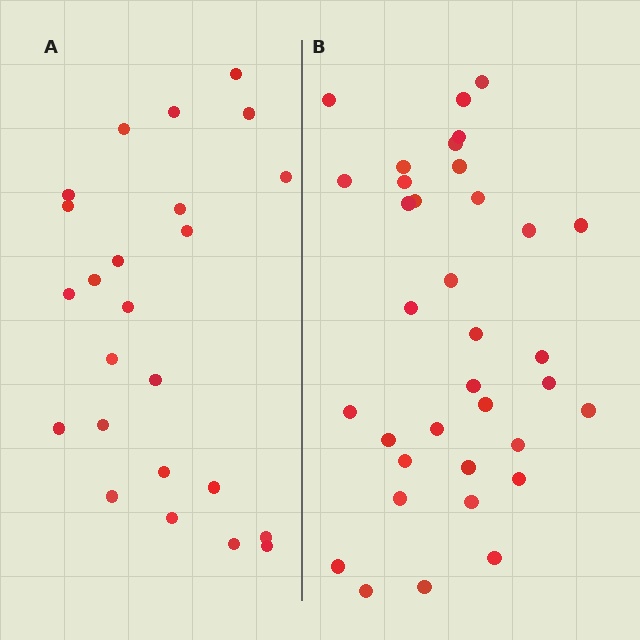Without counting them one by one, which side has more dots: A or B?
Region B (the right region) has more dots.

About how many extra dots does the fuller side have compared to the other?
Region B has roughly 12 or so more dots than region A.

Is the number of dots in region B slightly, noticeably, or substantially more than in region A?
Region B has substantially more. The ratio is roughly 1.5 to 1.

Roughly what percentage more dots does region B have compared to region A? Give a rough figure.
About 45% more.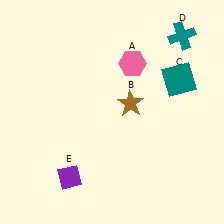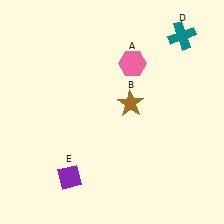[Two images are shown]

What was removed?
The teal square (C) was removed in Image 2.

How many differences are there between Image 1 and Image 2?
There is 1 difference between the two images.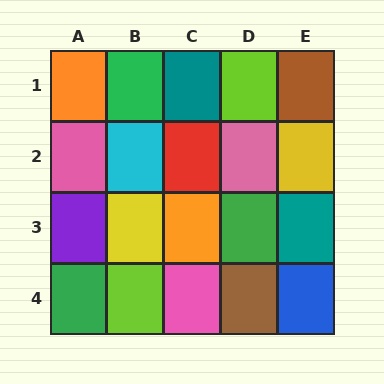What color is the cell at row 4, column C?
Pink.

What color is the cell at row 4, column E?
Blue.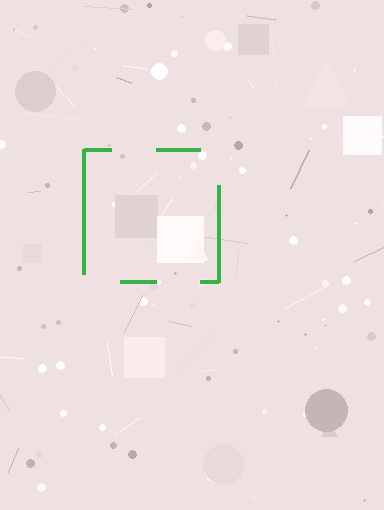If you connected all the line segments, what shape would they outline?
They would outline a square.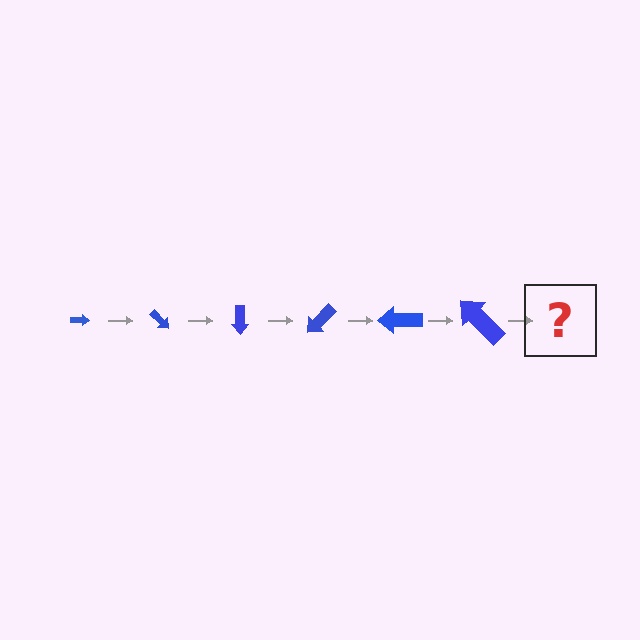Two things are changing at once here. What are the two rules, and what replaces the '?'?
The two rules are that the arrow grows larger each step and it rotates 45 degrees each step. The '?' should be an arrow, larger than the previous one and rotated 270 degrees from the start.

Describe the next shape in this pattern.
It should be an arrow, larger than the previous one and rotated 270 degrees from the start.